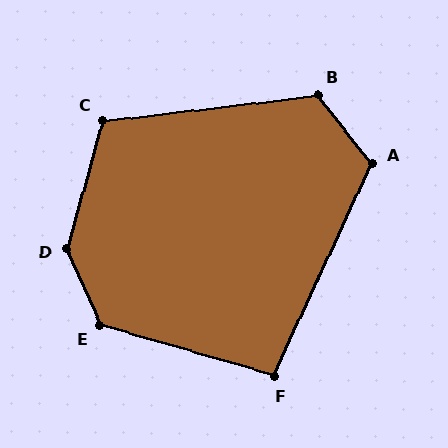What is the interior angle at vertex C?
Approximately 112 degrees (obtuse).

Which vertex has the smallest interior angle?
F, at approximately 99 degrees.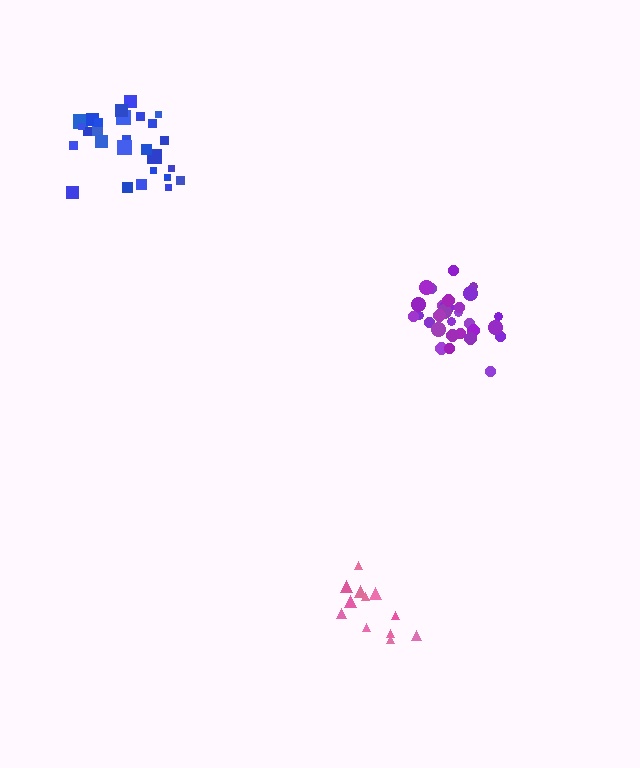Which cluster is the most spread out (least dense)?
Pink.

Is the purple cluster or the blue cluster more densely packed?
Purple.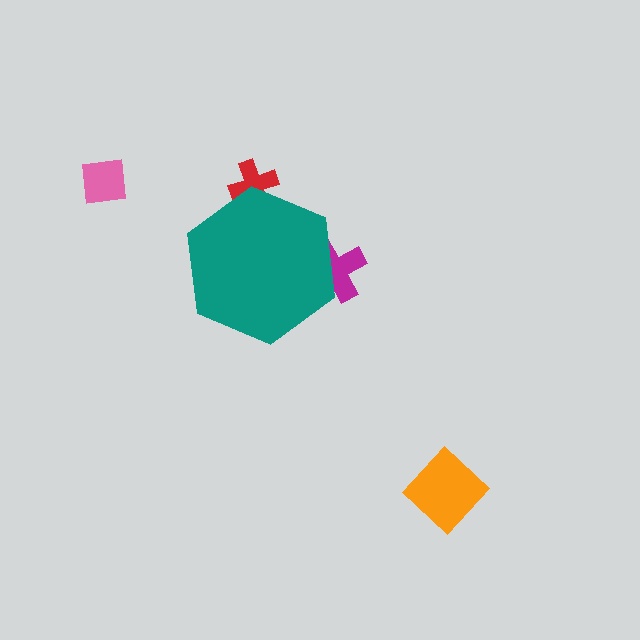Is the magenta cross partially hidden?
Yes, the magenta cross is partially hidden behind the teal hexagon.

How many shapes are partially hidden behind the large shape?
2 shapes are partially hidden.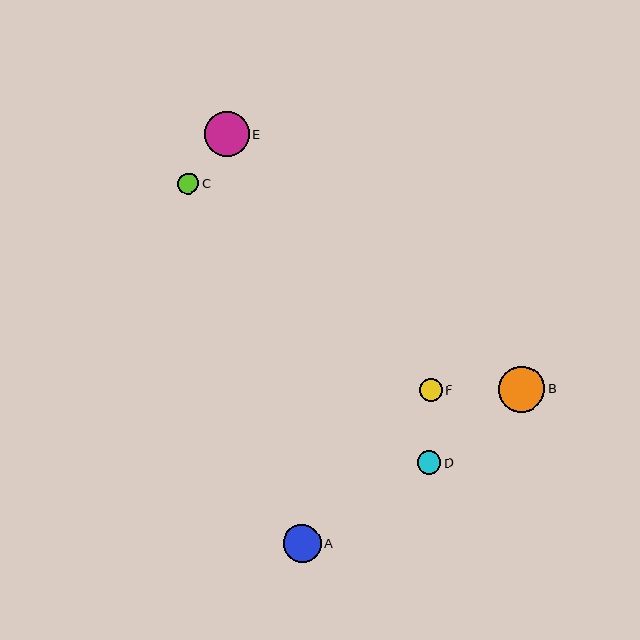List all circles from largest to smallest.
From largest to smallest: B, E, A, D, F, C.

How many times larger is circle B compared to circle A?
Circle B is approximately 1.2 times the size of circle A.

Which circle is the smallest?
Circle C is the smallest with a size of approximately 21 pixels.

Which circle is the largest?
Circle B is the largest with a size of approximately 46 pixels.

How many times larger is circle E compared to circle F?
Circle E is approximately 2.0 times the size of circle F.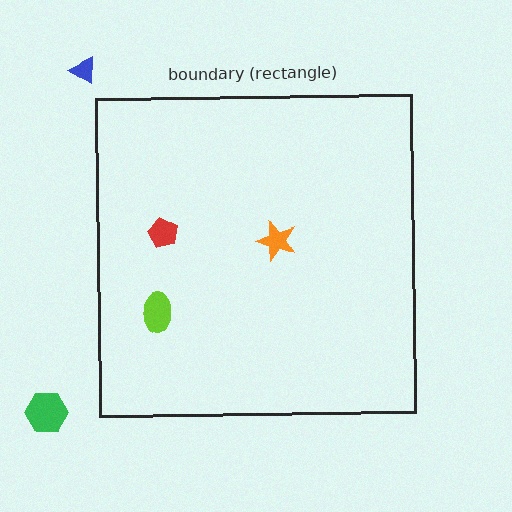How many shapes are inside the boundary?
3 inside, 2 outside.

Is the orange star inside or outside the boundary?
Inside.